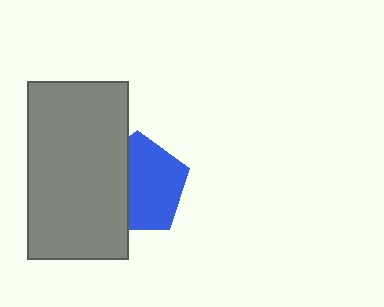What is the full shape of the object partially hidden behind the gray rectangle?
The partially hidden object is a blue pentagon.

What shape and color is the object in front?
The object in front is a gray rectangle.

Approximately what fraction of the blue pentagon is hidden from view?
Roughly 39% of the blue pentagon is hidden behind the gray rectangle.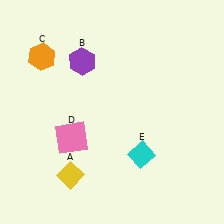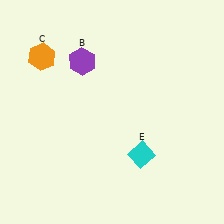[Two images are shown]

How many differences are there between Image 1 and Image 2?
There are 2 differences between the two images.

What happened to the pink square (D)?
The pink square (D) was removed in Image 2. It was in the bottom-left area of Image 1.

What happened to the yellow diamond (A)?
The yellow diamond (A) was removed in Image 2. It was in the bottom-left area of Image 1.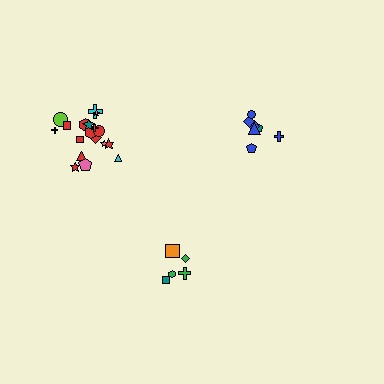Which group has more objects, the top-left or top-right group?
The top-left group.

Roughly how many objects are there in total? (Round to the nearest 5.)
Roughly 30 objects in total.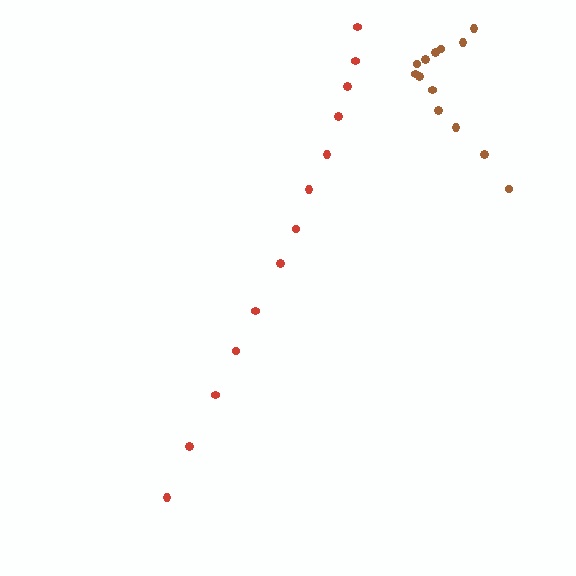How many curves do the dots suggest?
There are 2 distinct paths.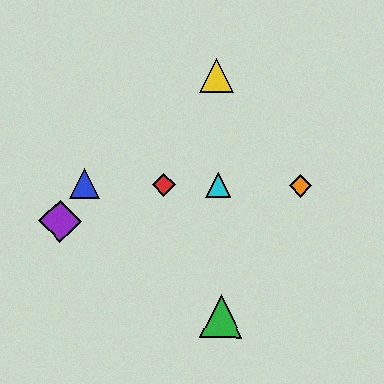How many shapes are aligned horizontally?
4 shapes (the red diamond, the blue triangle, the orange diamond, the cyan triangle) are aligned horizontally.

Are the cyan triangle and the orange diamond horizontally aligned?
Yes, both are at y≈185.